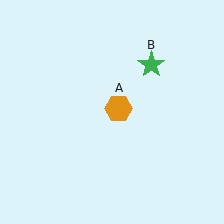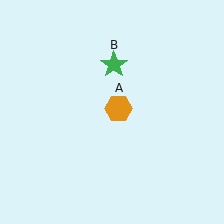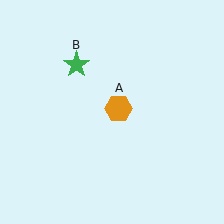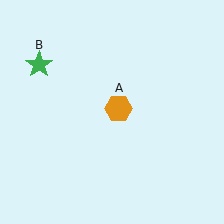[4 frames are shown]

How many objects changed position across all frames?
1 object changed position: green star (object B).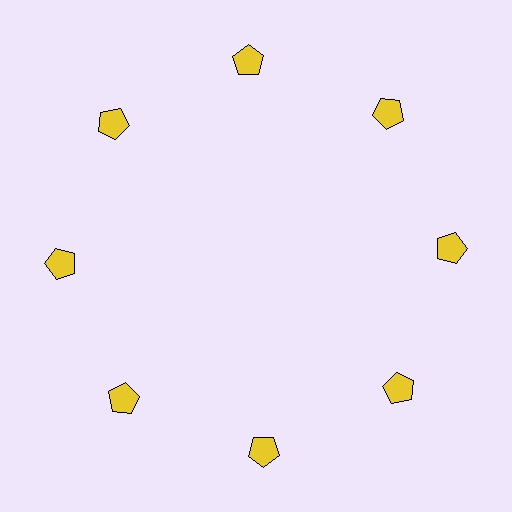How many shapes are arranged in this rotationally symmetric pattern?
There are 8 shapes, arranged in 8 groups of 1.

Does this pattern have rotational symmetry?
Yes, this pattern has 8-fold rotational symmetry. It looks the same after rotating 45 degrees around the center.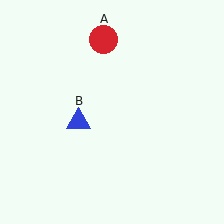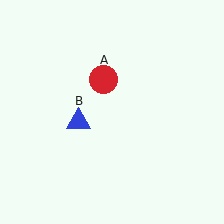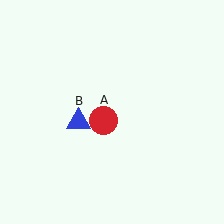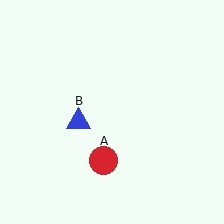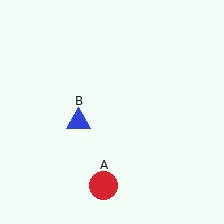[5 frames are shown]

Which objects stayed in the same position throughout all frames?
Blue triangle (object B) remained stationary.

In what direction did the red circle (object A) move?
The red circle (object A) moved down.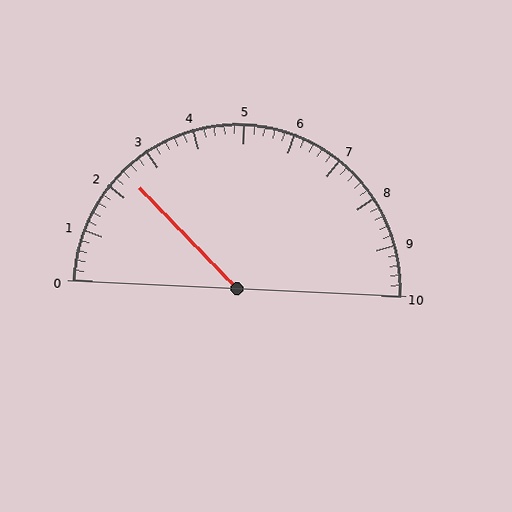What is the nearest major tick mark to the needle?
The nearest major tick mark is 2.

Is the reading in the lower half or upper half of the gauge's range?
The reading is in the lower half of the range (0 to 10).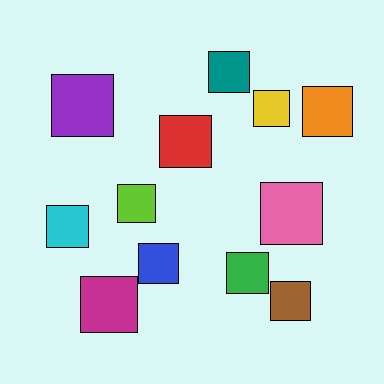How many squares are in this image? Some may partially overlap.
There are 12 squares.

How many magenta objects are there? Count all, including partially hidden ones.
There is 1 magenta object.